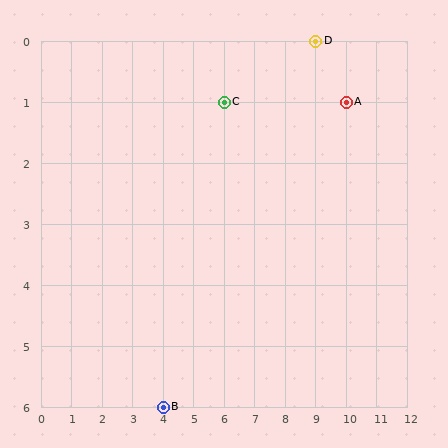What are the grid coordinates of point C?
Point C is at grid coordinates (6, 1).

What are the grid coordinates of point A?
Point A is at grid coordinates (10, 1).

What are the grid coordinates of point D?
Point D is at grid coordinates (9, 0).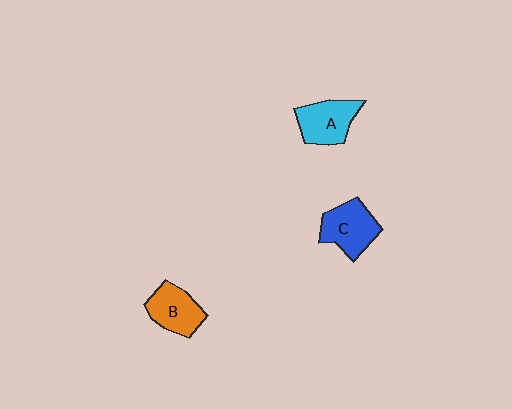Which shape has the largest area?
Shape C (blue).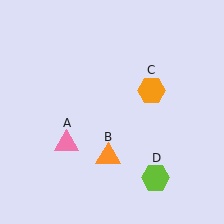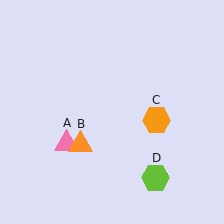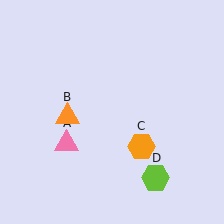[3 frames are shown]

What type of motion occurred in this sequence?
The orange triangle (object B), orange hexagon (object C) rotated clockwise around the center of the scene.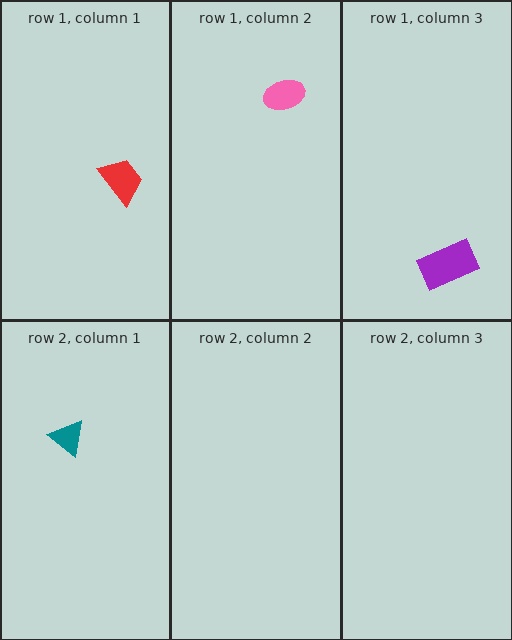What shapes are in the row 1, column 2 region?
The pink ellipse.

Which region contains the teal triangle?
The row 2, column 1 region.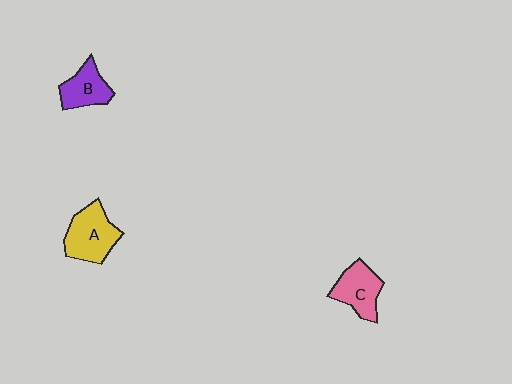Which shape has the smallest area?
Shape B (purple).